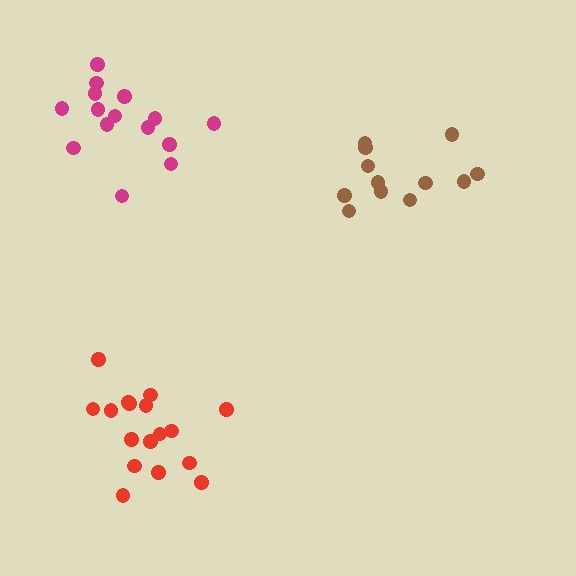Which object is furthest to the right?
The brown cluster is rightmost.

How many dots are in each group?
Group 1: 15 dots, Group 2: 12 dots, Group 3: 17 dots (44 total).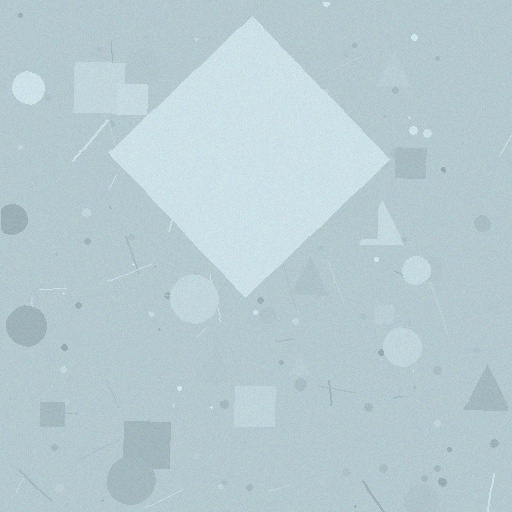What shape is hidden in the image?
A diamond is hidden in the image.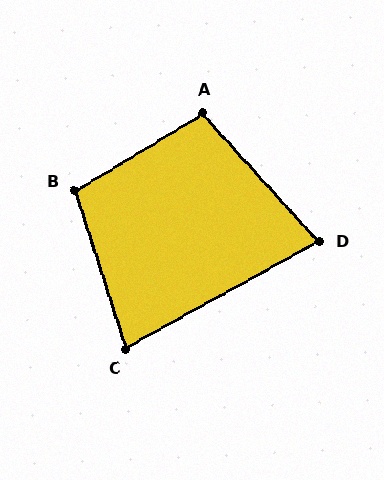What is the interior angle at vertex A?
Approximately 101 degrees (obtuse).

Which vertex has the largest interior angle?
B, at approximately 103 degrees.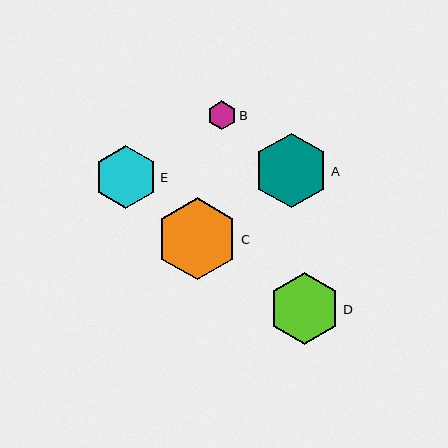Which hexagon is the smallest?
Hexagon B is the smallest with a size of approximately 29 pixels.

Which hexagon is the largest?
Hexagon C is the largest with a size of approximately 82 pixels.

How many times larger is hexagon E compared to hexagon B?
Hexagon E is approximately 2.2 times the size of hexagon B.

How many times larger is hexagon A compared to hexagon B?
Hexagon A is approximately 2.6 times the size of hexagon B.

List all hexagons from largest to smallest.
From largest to smallest: C, A, D, E, B.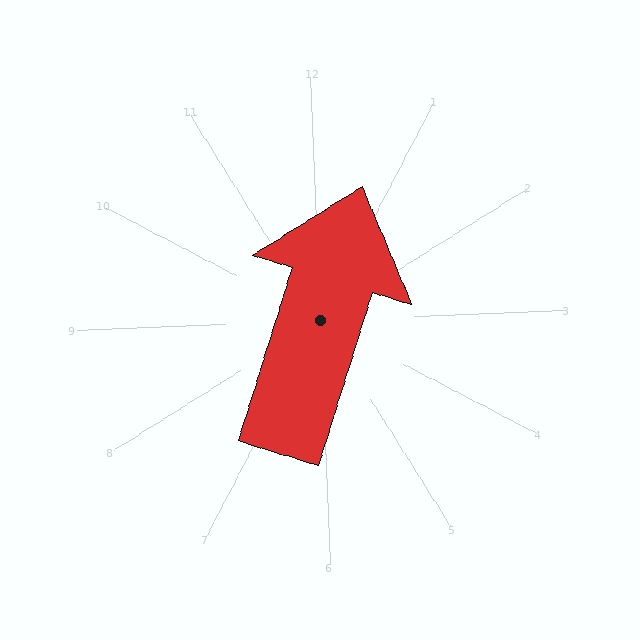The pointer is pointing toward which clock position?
Roughly 1 o'clock.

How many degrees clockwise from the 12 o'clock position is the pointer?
Approximately 20 degrees.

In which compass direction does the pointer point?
North.